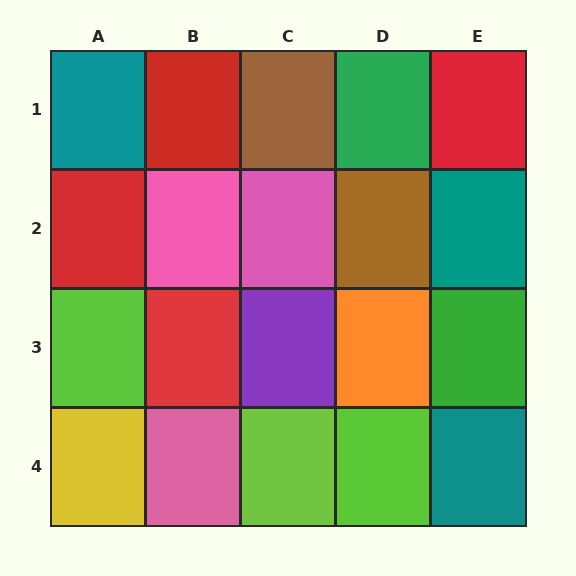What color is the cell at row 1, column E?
Red.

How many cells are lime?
3 cells are lime.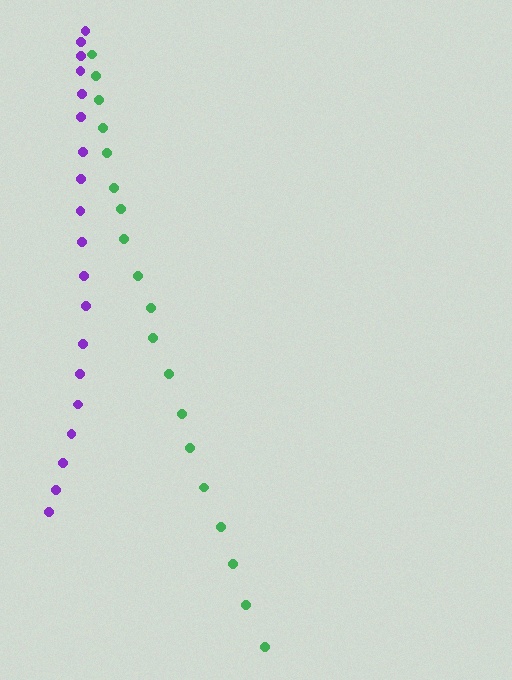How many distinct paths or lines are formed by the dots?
There are 2 distinct paths.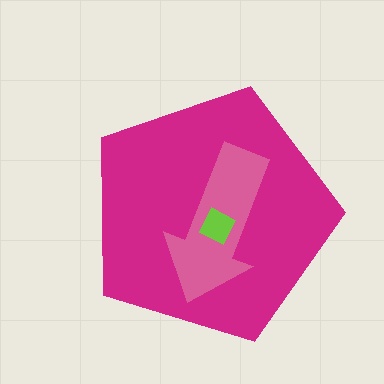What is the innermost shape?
The lime square.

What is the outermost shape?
The magenta pentagon.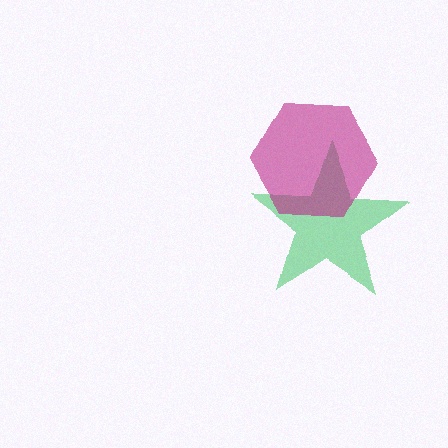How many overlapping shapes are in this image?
There are 2 overlapping shapes in the image.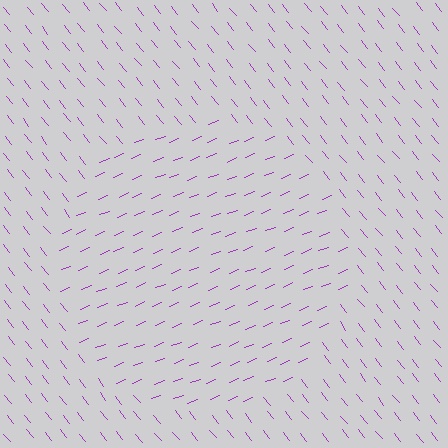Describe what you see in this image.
The image is filled with small purple line segments. A circle region in the image has lines oriented differently from the surrounding lines, creating a visible texture boundary.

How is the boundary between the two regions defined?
The boundary is defined purely by a change in line orientation (approximately 74 degrees difference). All lines are the same color and thickness.